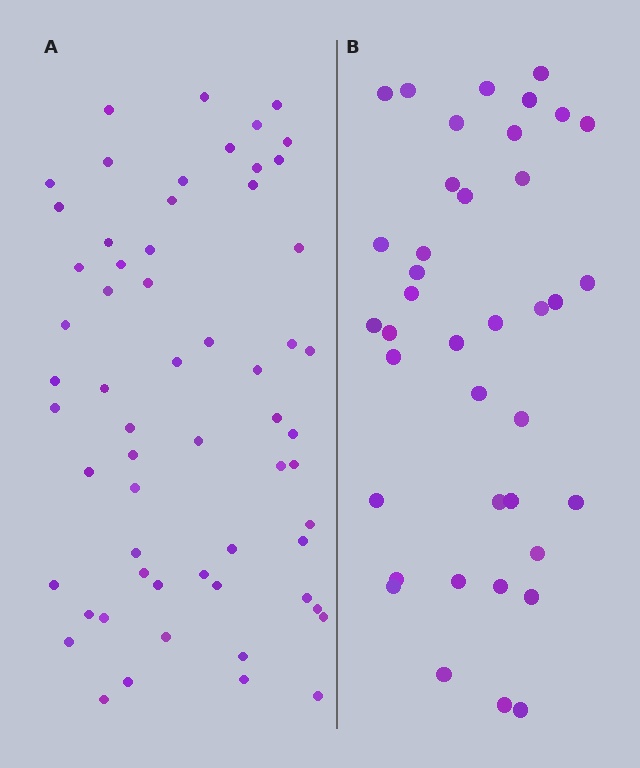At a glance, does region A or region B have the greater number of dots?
Region A (the left region) has more dots.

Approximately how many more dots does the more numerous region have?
Region A has approximately 20 more dots than region B.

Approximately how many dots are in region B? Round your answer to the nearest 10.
About 40 dots. (The exact count is 39, which rounds to 40.)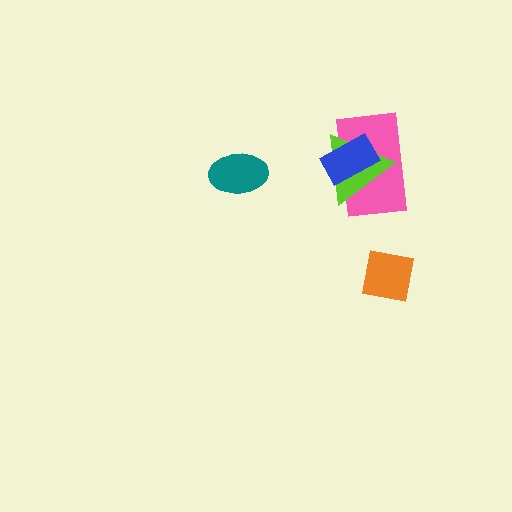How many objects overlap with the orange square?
0 objects overlap with the orange square.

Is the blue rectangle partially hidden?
No, no other shape covers it.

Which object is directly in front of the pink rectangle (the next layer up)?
The lime triangle is directly in front of the pink rectangle.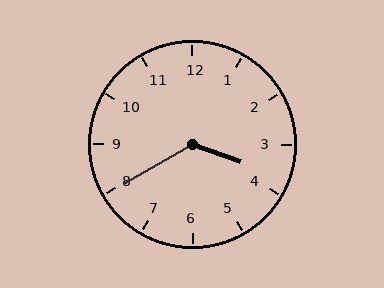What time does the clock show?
3:40.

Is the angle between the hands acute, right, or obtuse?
It is obtuse.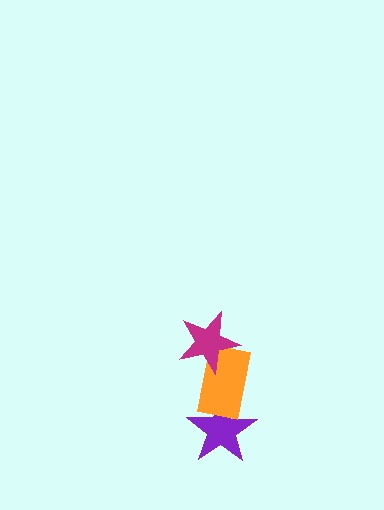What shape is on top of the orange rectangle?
The magenta star is on top of the orange rectangle.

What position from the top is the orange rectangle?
The orange rectangle is 2nd from the top.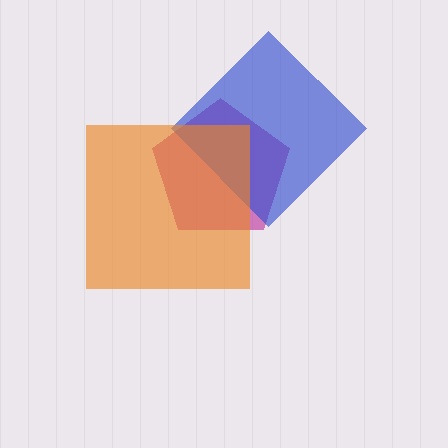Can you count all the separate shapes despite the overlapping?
Yes, there are 3 separate shapes.